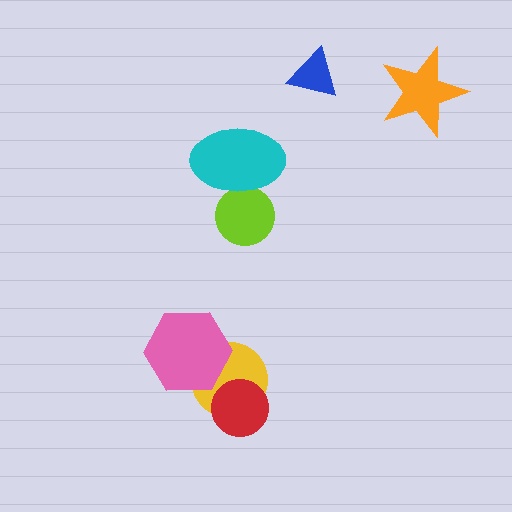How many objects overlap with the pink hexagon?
1 object overlaps with the pink hexagon.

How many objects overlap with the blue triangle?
0 objects overlap with the blue triangle.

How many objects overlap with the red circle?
1 object overlaps with the red circle.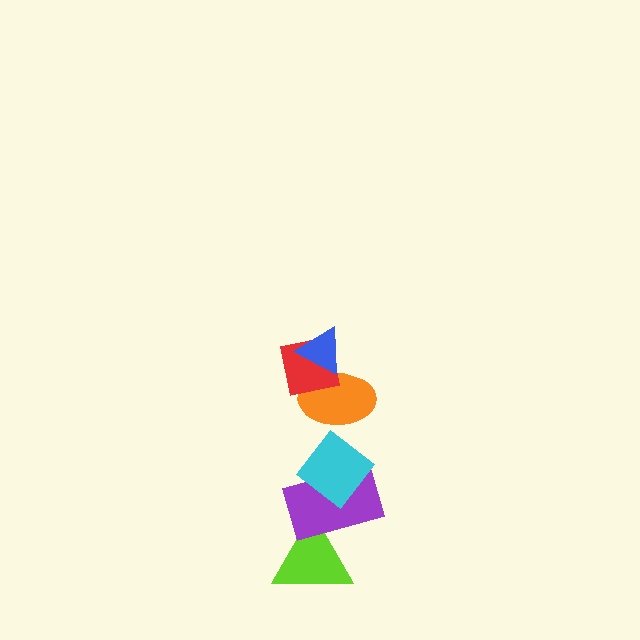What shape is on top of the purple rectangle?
The cyan diamond is on top of the purple rectangle.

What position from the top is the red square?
The red square is 2nd from the top.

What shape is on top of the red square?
The blue triangle is on top of the red square.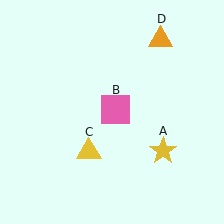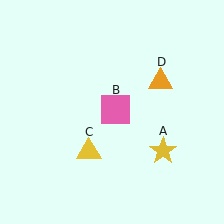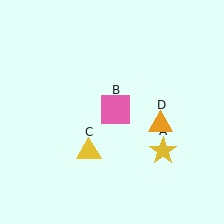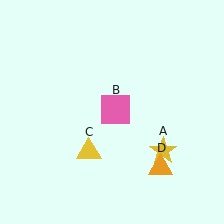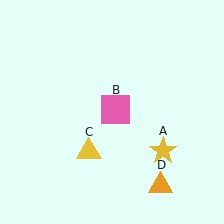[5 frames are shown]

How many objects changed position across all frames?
1 object changed position: orange triangle (object D).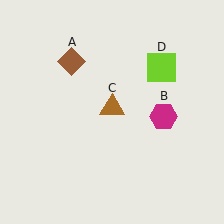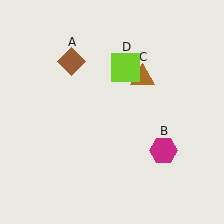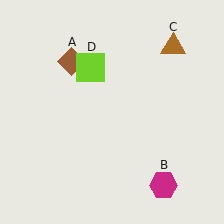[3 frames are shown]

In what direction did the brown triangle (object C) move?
The brown triangle (object C) moved up and to the right.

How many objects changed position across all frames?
3 objects changed position: magenta hexagon (object B), brown triangle (object C), lime square (object D).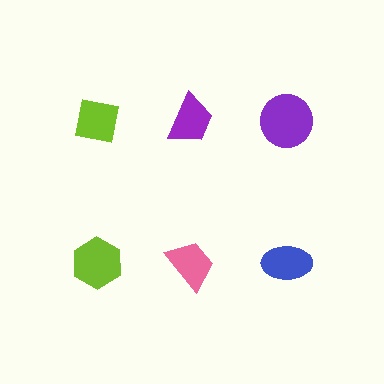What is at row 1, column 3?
A purple circle.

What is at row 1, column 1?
A lime square.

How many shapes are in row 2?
3 shapes.